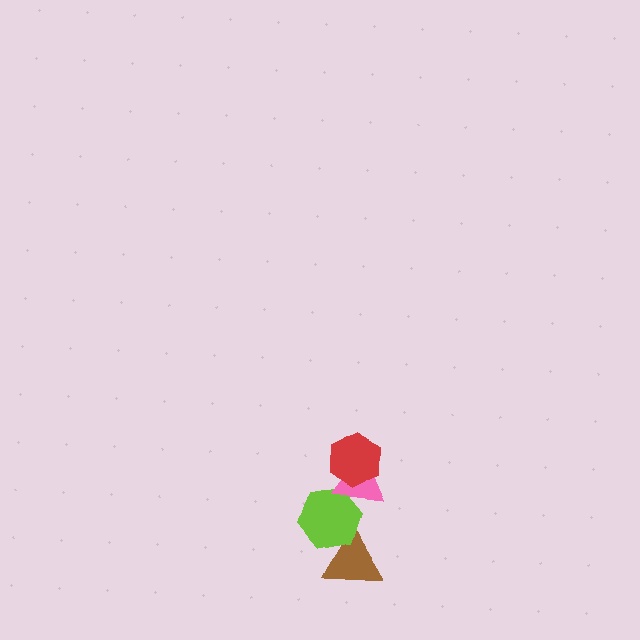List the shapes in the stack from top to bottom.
From top to bottom: the red hexagon, the pink triangle, the lime hexagon, the brown triangle.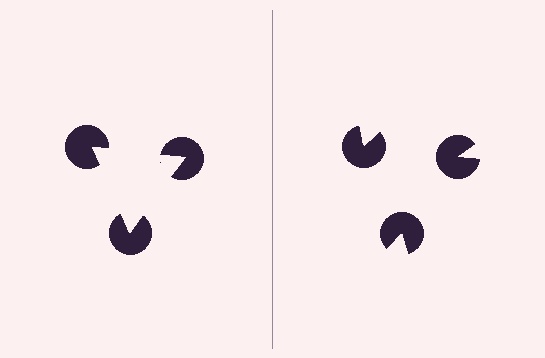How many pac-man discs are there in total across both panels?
6 — 3 on each side.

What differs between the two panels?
The pac-man discs are positioned identically on both sides; only the wedge orientations differ. On the left they align to a triangle; on the right they are misaligned.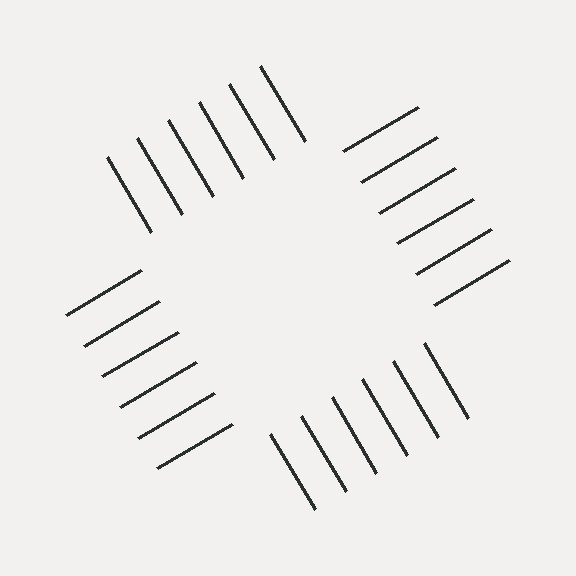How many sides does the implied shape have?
4 sides — the line-ends trace a square.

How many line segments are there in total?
24 — 6 along each of the 4 edges.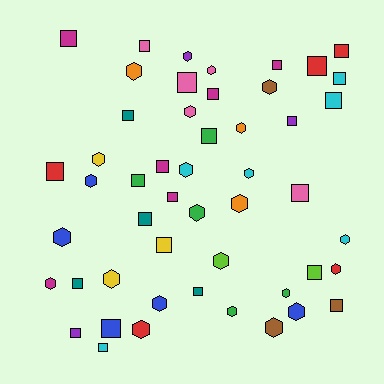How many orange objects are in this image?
There are 3 orange objects.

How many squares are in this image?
There are 26 squares.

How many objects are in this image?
There are 50 objects.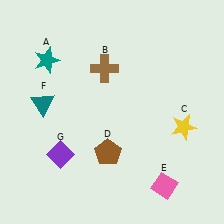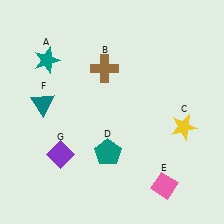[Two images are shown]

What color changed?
The pentagon (D) changed from brown in Image 1 to teal in Image 2.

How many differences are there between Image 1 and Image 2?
There is 1 difference between the two images.